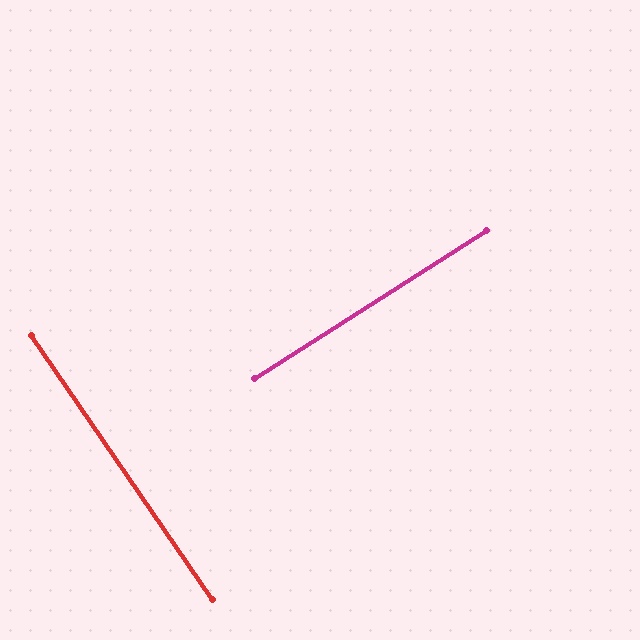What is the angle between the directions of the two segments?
Approximately 88 degrees.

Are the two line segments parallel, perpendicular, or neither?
Perpendicular — they meet at approximately 88°.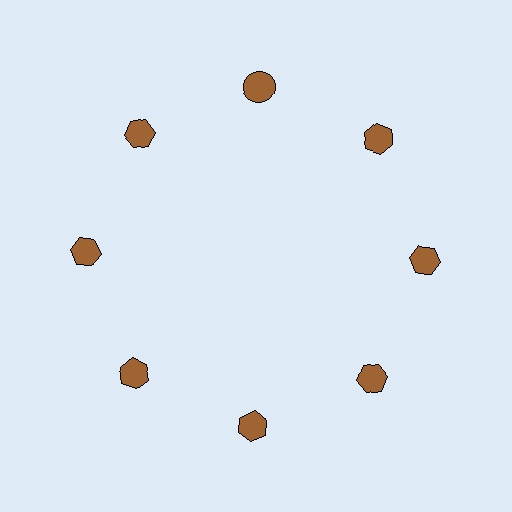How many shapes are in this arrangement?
There are 8 shapes arranged in a ring pattern.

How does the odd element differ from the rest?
It has a different shape: circle instead of hexagon.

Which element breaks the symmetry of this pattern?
The brown circle at roughly the 12 o'clock position breaks the symmetry. All other shapes are brown hexagons.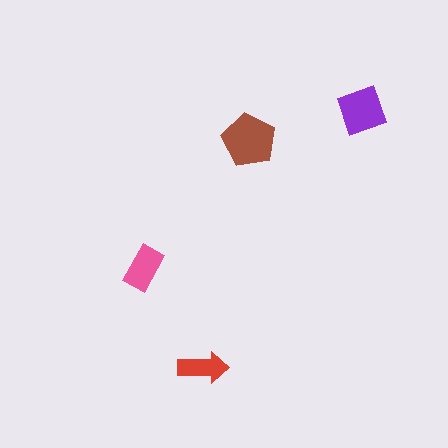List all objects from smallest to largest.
The red arrow, the pink rectangle, the purple square, the brown pentagon.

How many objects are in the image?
There are 4 objects in the image.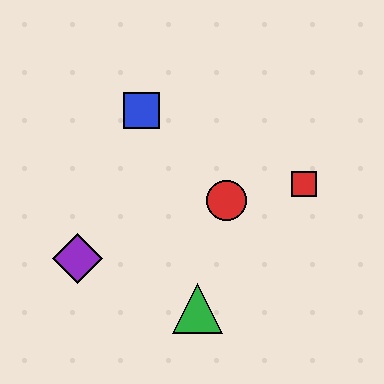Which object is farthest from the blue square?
The green triangle is farthest from the blue square.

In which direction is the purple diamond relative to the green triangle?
The purple diamond is to the left of the green triangle.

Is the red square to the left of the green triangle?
No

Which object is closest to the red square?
The red circle is closest to the red square.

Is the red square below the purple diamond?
No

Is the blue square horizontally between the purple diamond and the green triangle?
Yes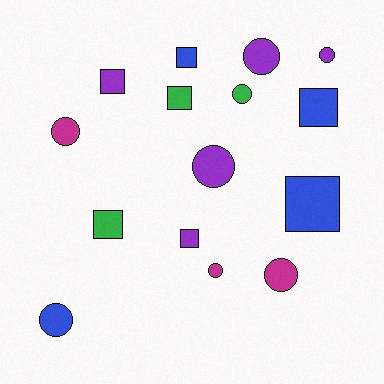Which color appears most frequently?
Purple, with 5 objects.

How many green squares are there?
There are 2 green squares.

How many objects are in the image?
There are 15 objects.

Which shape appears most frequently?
Circle, with 8 objects.